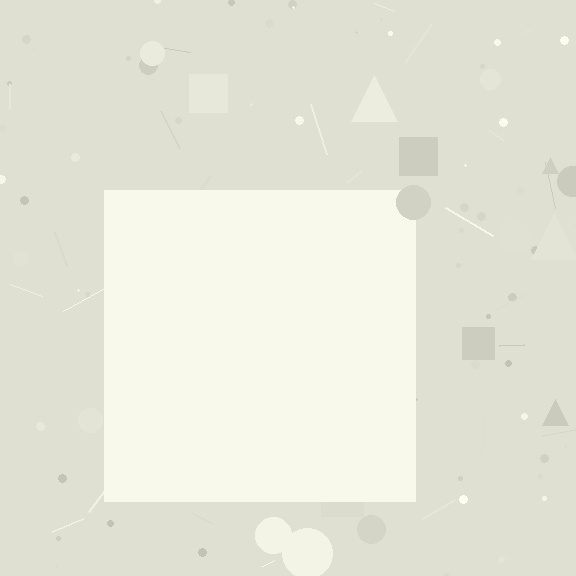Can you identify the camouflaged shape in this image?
The camouflaged shape is a square.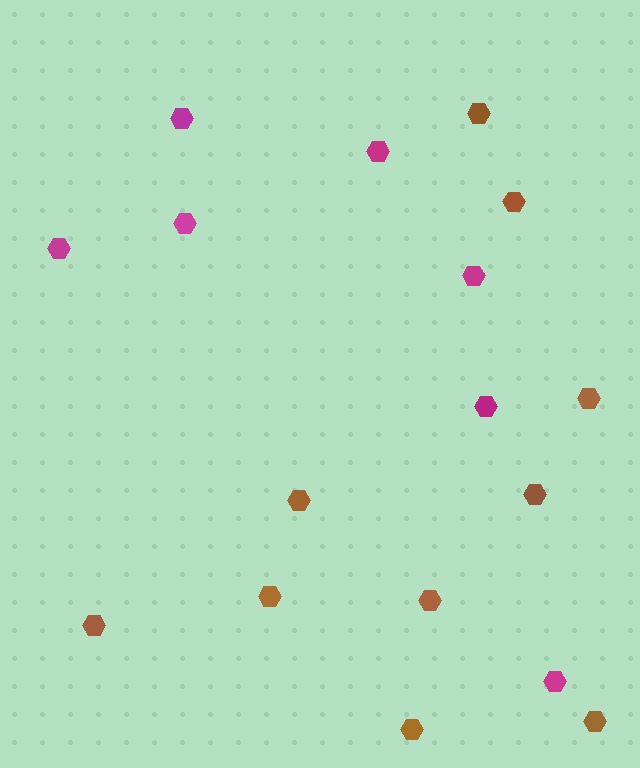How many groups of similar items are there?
There are 2 groups: one group of brown hexagons (10) and one group of magenta hexagons (7).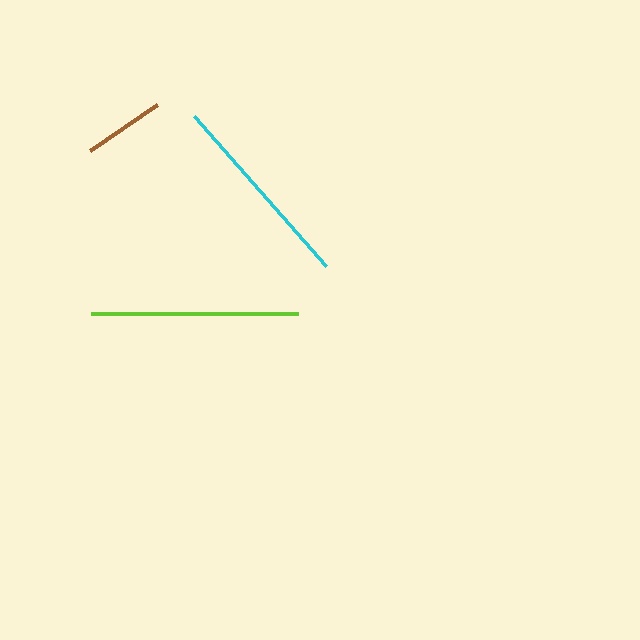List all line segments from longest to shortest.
From longest to shortest: lime, cyan, brown.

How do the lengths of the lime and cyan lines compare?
The lime and cyan lines are approximately the same length.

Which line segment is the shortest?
The brown line is the shortest at approximately 82 pixels.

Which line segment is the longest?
The lime line is the longest at approximately 207 pixels.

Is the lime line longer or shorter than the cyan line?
The lime line is longer than the cyan line.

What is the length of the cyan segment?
The cyan segment is approximately 200 pixels long.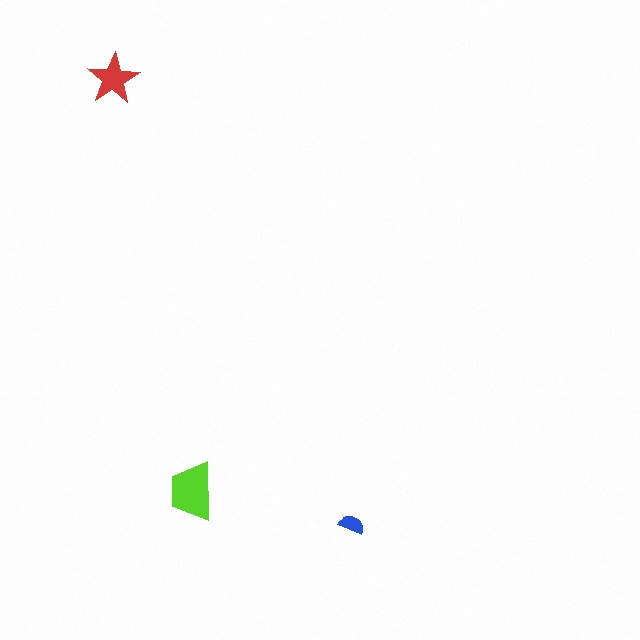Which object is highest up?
The red star is topmost.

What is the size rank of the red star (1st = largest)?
2nd.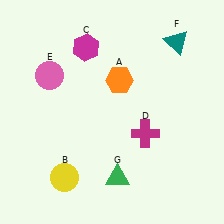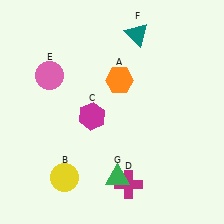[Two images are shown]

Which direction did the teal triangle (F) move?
The teal triangle (F) moved left.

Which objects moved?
The objects that moved are: the magenta hexagon (C), the magenta cross (D), the teal triangle (F).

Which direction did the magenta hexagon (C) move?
The magenta hexagon (C) moved down.